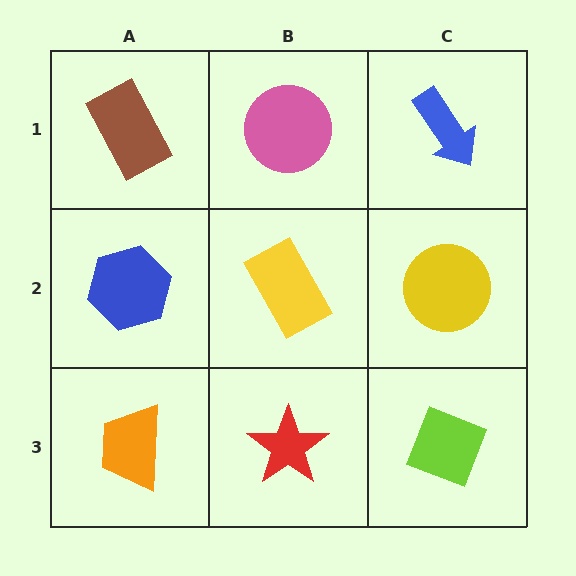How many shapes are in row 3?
3 shapes.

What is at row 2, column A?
A blue hexagon.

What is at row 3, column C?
A lime diamond.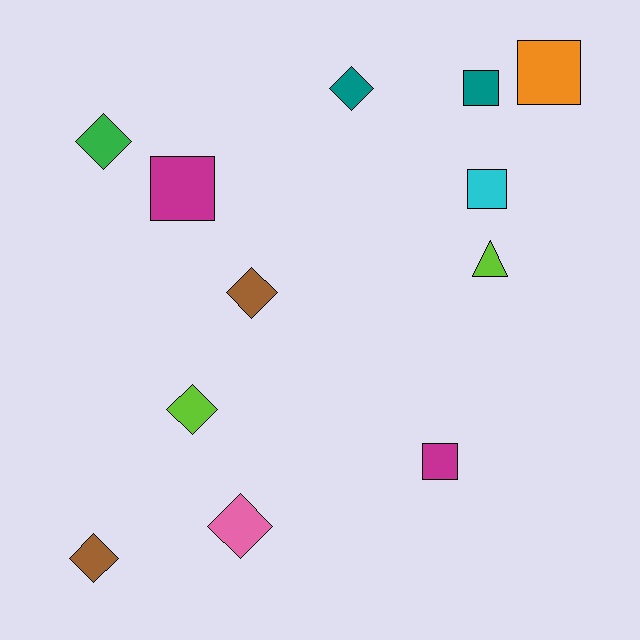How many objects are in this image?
There are 12 objects.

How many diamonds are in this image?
There are 6 diamonds.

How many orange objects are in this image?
There is 1 orange object.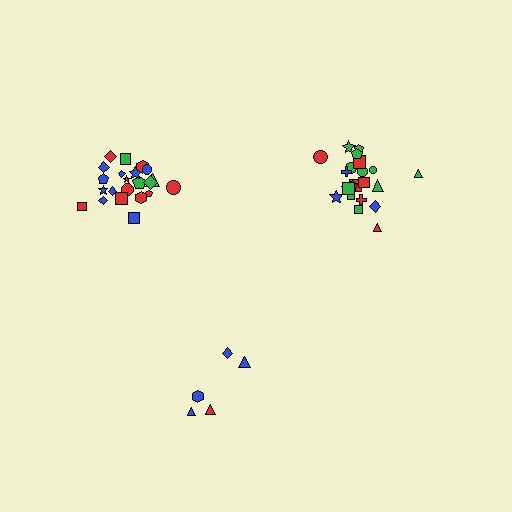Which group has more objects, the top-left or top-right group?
The top-right group.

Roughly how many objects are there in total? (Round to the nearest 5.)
Roughly 50 objects in total.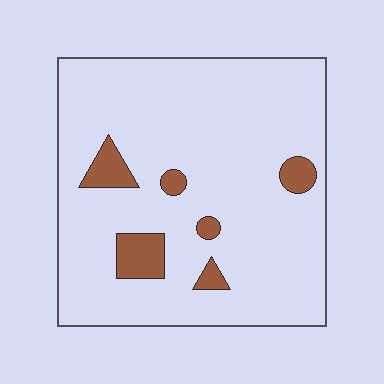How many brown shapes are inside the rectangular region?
6.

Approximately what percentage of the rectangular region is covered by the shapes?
Approximately 10%.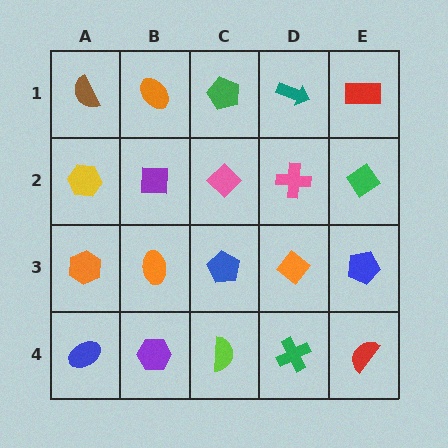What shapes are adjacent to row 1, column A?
A yellow hexagon (row 2, column A), an orange ellipse (row 1, column B).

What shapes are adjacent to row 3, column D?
A pink cross (row 2, column D), a green cross (row 4, column D), a blue pentagon (row 3, column C), a blue pentagon (row 3, column E).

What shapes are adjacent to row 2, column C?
A green pentagon (row 1, column C), a blue pentagon (row 3, column C), a purple square (row 2, column B), a pink cross (row 2, column D).